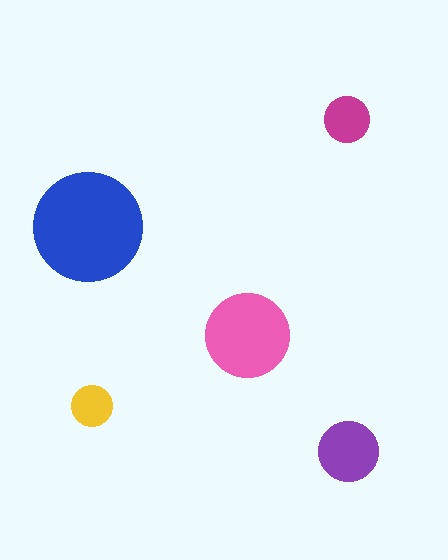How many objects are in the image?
There are 5 objects in the image.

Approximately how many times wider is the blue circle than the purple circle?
About 2 times wider.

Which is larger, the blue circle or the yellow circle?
The blue one.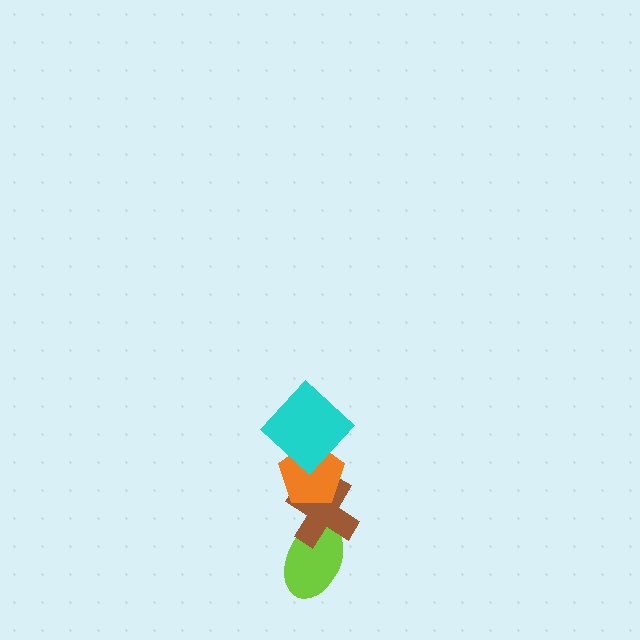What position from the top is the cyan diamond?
The cyan diamond is 1st from the top.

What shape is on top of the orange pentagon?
The cyan diamond is on top of the orange pentagon.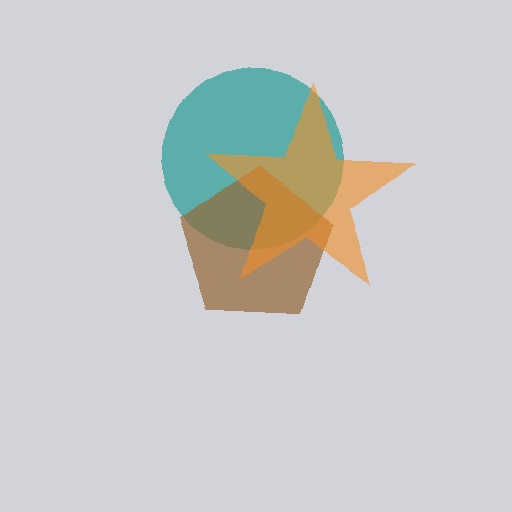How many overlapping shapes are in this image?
There are 3 overlapping shapes in the image.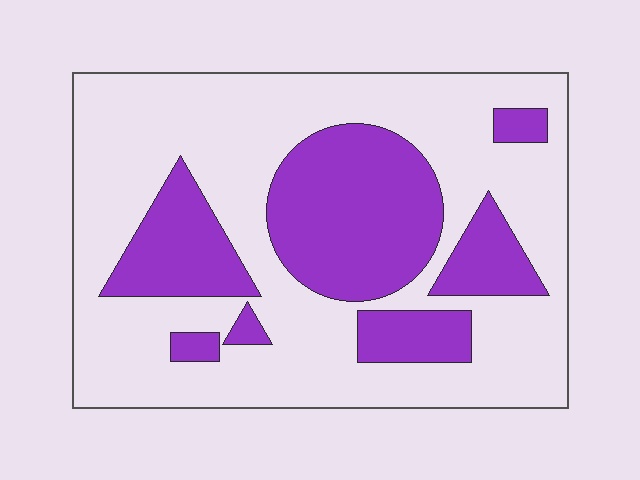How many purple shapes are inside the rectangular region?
7.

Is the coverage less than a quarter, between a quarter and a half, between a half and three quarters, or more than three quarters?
Between a quarter and a half.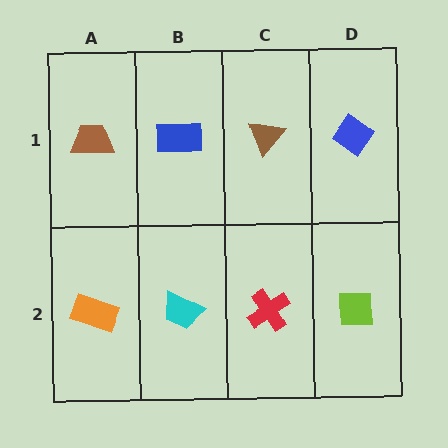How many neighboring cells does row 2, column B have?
3.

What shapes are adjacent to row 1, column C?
A red cross (row 2, column C), a blue rectangle (row 1, column B), a blue diamond (row 1, column D).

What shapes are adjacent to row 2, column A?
A brown trapezoid (row 1, column A), a cyan trapezoid (row 2, column B).